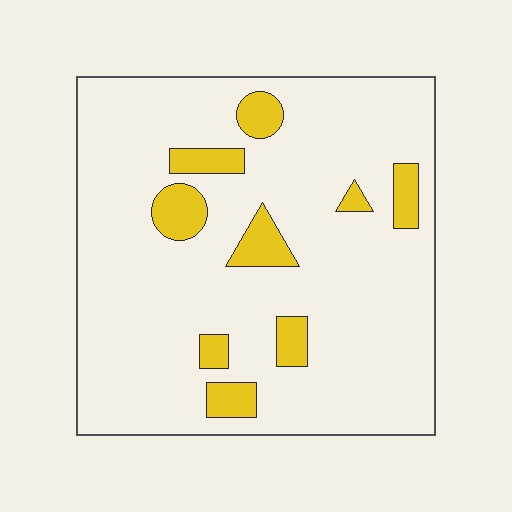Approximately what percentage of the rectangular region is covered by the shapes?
Approximately 10%.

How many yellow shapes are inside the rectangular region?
9.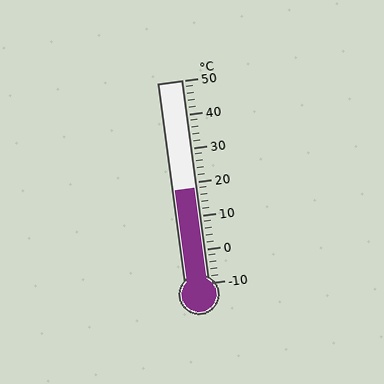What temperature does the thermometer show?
The thermometer shows approximately 18°C.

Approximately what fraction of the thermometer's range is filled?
The thermometer is filled to approximately 45% of its range.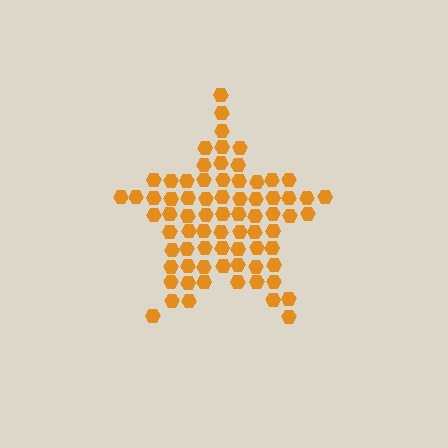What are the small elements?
The small elements are hexagons.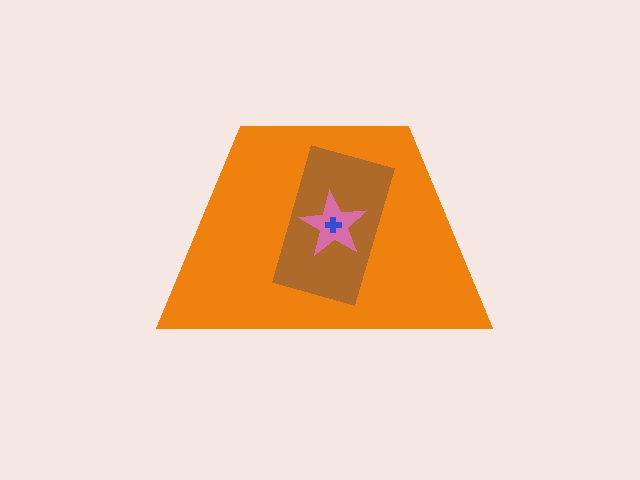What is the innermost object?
The blue cross.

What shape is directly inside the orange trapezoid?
The brown rectangle.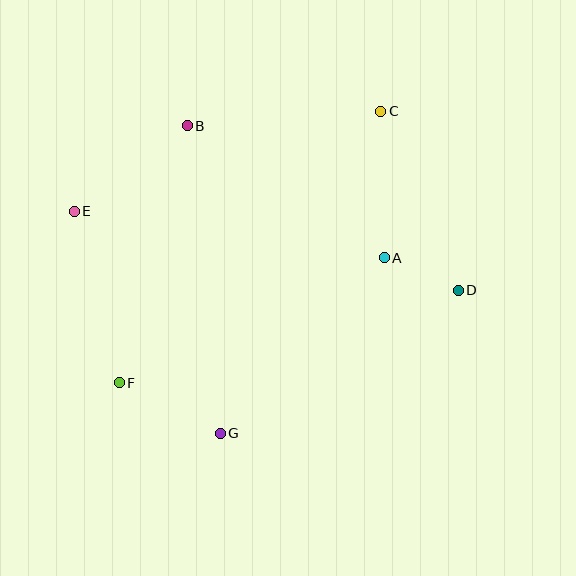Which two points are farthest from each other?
Points D and E are farthest from each other.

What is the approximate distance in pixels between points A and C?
The distance between A and C is approximately 147 pixels.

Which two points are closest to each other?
Points A and D are closest to each other.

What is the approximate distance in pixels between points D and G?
The distance between D and G is approximately 278 pixels.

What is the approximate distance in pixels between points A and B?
The distance between A and B is approximately 237 pixels.